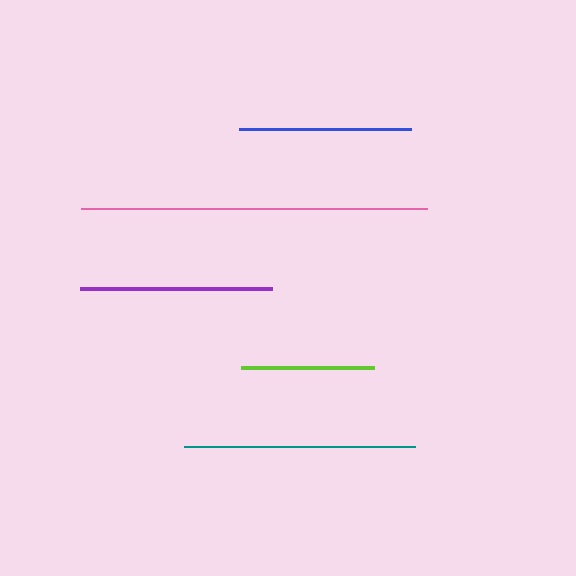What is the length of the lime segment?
The lime segment is approximately 133 pixels long.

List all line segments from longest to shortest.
From longest to shortest: pink, teal, purple, blue, lime.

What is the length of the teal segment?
The teal segment is approximately 231 pixels long.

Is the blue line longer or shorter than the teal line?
The teal line is longer than the blue line.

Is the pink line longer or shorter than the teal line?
The pink line is longer than the teal line.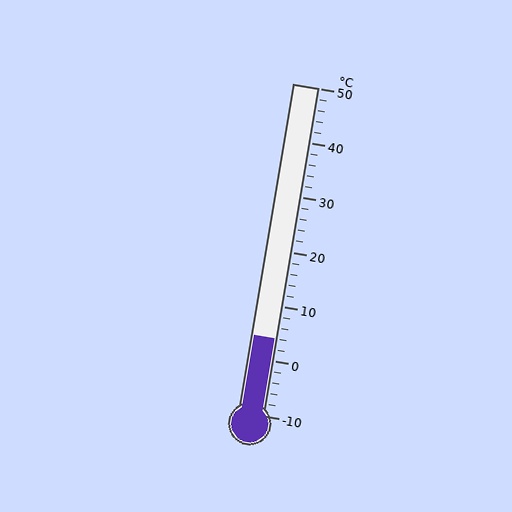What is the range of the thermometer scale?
The thermometer scale ranges from -10°C to 50°C.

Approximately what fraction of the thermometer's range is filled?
The thermometer is filled to approximately 25% of its range.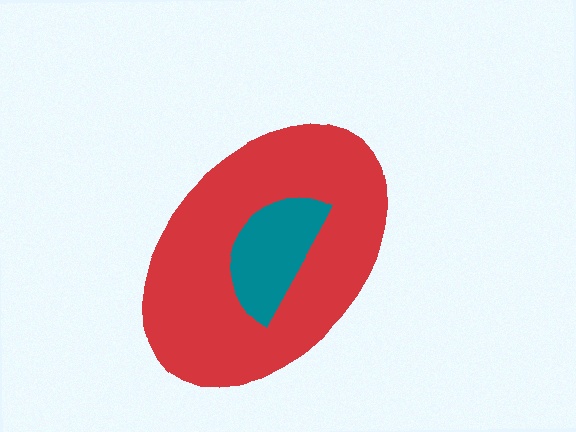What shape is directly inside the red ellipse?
The teal semicircle.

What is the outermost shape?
The red ellipse.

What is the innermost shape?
The teal semicircle.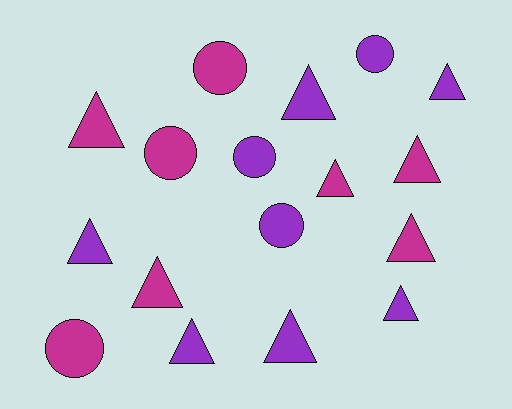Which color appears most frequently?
Purple, with 9 objects.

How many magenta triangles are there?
There are 5 magenta triangles.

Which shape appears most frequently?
Triangle, with 11 objects.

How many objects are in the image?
There are 17 objects.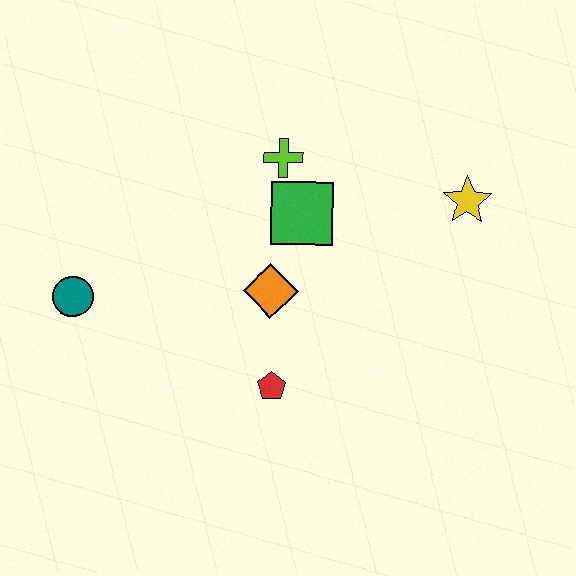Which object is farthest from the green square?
The teal circle is farthest from the green square.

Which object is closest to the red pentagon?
The orange diamond is closest to the red pentagon.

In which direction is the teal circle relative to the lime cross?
The teal circle is to the left of the lime cross.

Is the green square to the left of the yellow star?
Yes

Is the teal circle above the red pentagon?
Yes